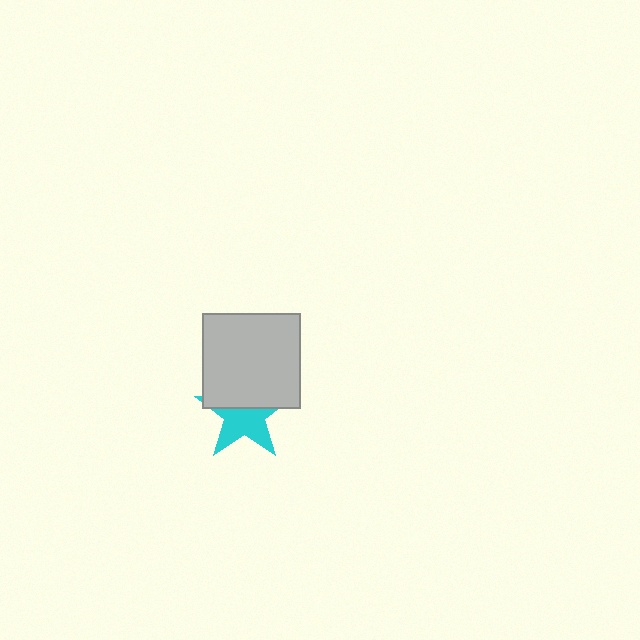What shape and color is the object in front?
The object in front is a light gray rectangle.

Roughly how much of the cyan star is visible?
About half of it is visible (roughly 53%).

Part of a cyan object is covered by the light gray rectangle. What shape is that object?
It is a star.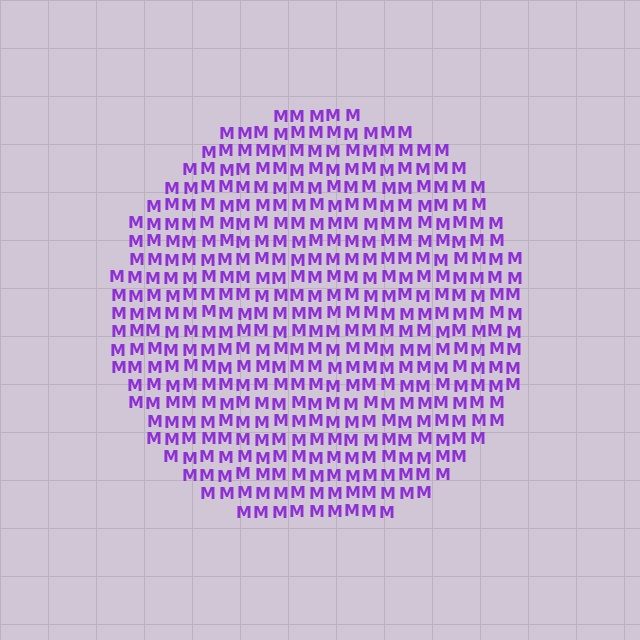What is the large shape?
The large shape is a circle.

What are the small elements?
The small elements are letter M's.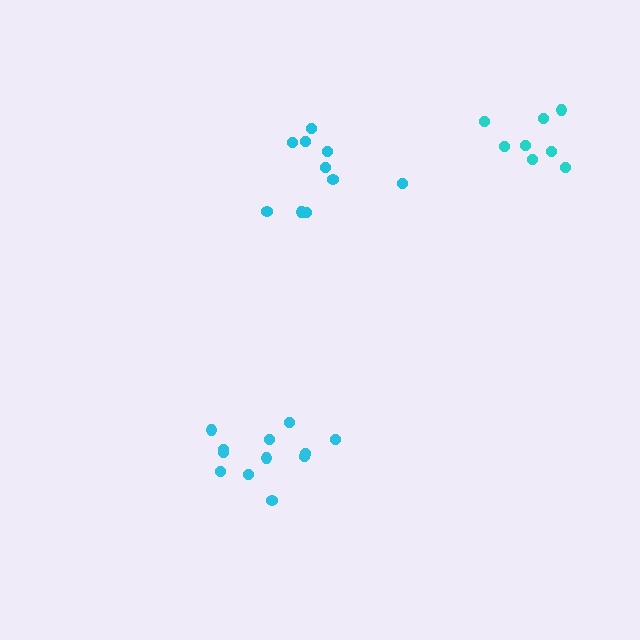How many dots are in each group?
Group 1: 12 dots, Group 2: 10 dots, Group 3: 8 dots (30 total).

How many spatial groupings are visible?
There are 3 spatial groupings.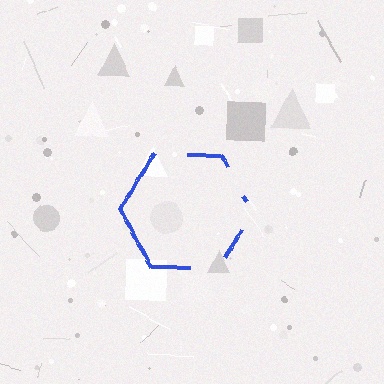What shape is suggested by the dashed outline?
The dashed outline suggests a hexagon.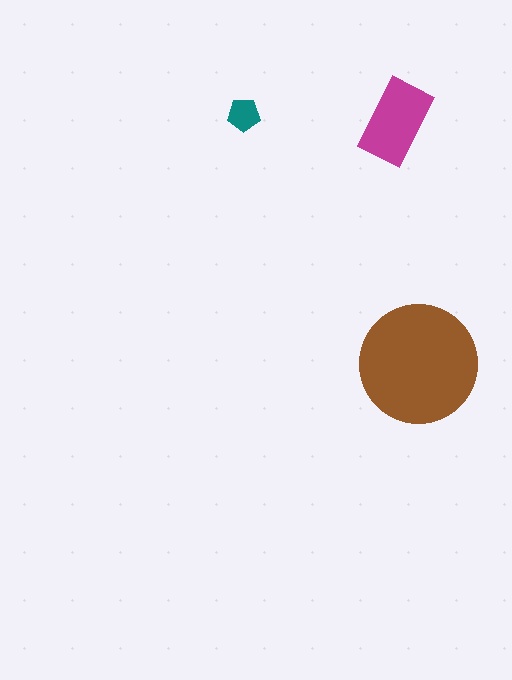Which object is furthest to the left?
The teal pentagon is leftmost.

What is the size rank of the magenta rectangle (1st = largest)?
2nd.